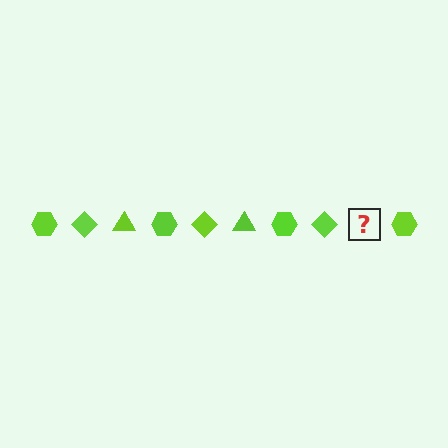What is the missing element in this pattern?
The missing element is a lime triangle.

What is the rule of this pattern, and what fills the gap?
The rule is that the pattern cycles through hexagon, diamond, triangle shapes in lime. The gap should be filled with a lime triangle.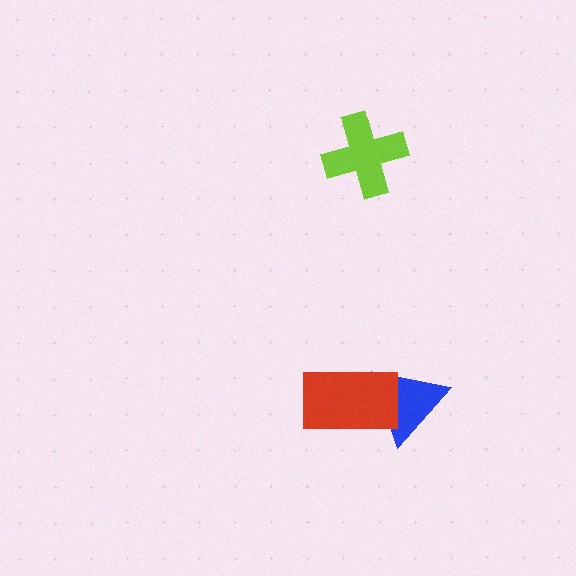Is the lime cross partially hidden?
No, no other shape covers it.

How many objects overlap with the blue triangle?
1 object overlaps with the blue triangle.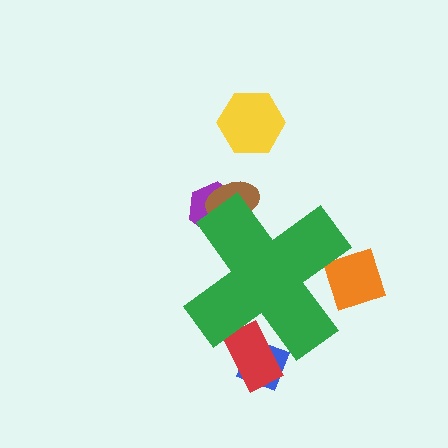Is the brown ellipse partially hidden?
Yes, the brown ellipse is partially hidden behind the green cross.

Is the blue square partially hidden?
Yes, the blue square is partially hidden behind the green cross.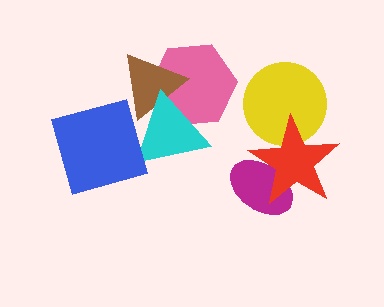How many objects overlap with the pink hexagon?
2 objects overlap with the pink hexagon.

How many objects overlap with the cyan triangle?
3 objects overlap with the cyan triangle.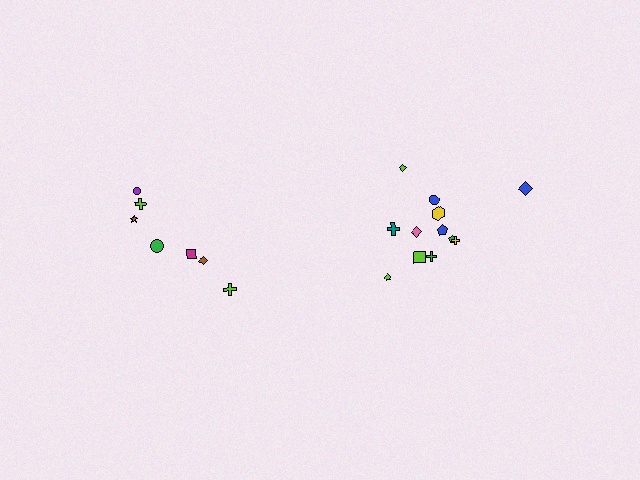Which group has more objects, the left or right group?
The right group.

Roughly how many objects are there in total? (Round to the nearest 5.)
Roughly 20 objects in total.